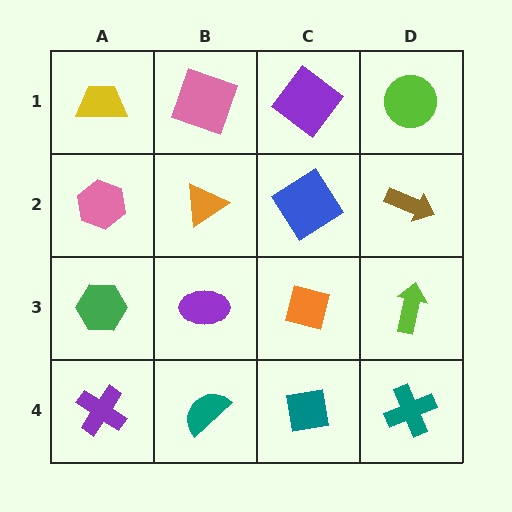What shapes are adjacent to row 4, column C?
An orange square (row 3, column C), a teal semicircle (row 4, column B), a teal cross (row 4, column D).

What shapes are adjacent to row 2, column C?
A purple diamond (row 1, column C), an orange square (row 3, column C), an orange triangle (row 2, column B), a brown arrow (row 2, column D).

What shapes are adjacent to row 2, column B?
A pink square (row 1, column B), a purple ellipse (row 3, column B), a pink hexagon (row 2, column A), a blue diamond (row 2, column C).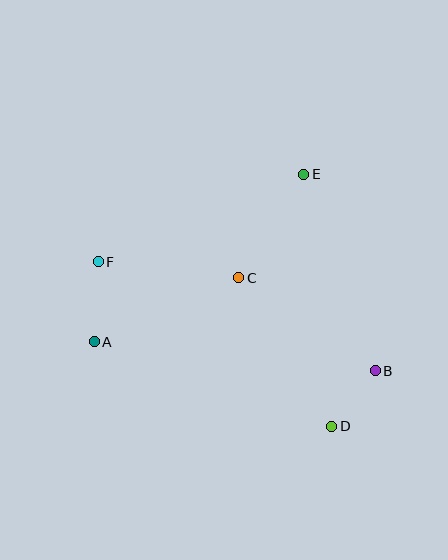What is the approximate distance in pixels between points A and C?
The distance between A and C is approximately 158 pixels.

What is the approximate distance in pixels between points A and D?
The distance between A and D is approximately 252 pixels.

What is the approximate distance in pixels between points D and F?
The distance between D and F is approximately 286 pixels.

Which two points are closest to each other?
Points B and D are closest to each other.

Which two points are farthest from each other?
Points B and F are farthest from each other.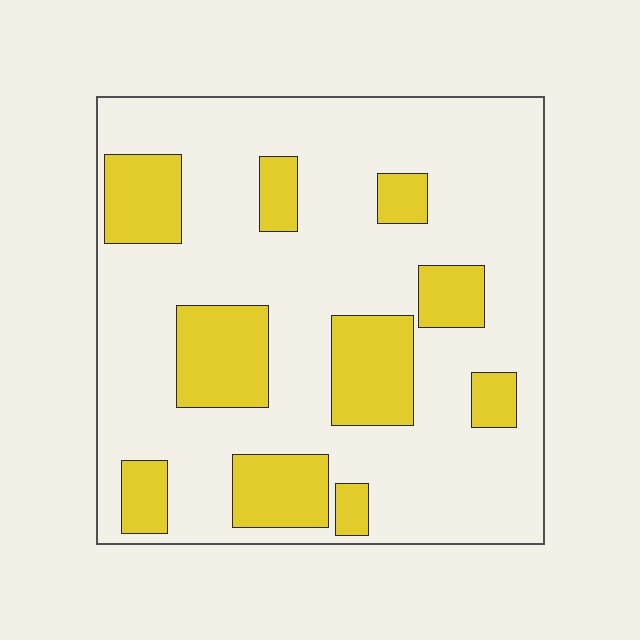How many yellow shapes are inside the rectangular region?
10.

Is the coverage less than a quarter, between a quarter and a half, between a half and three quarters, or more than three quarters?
Between a quarter and a half.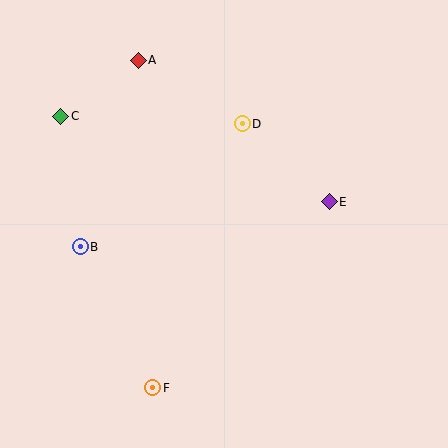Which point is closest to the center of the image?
Point D at (242, 124) is closest to the center.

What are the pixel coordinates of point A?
Point A is at (138, 60).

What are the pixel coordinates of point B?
Point B is at (80, 247).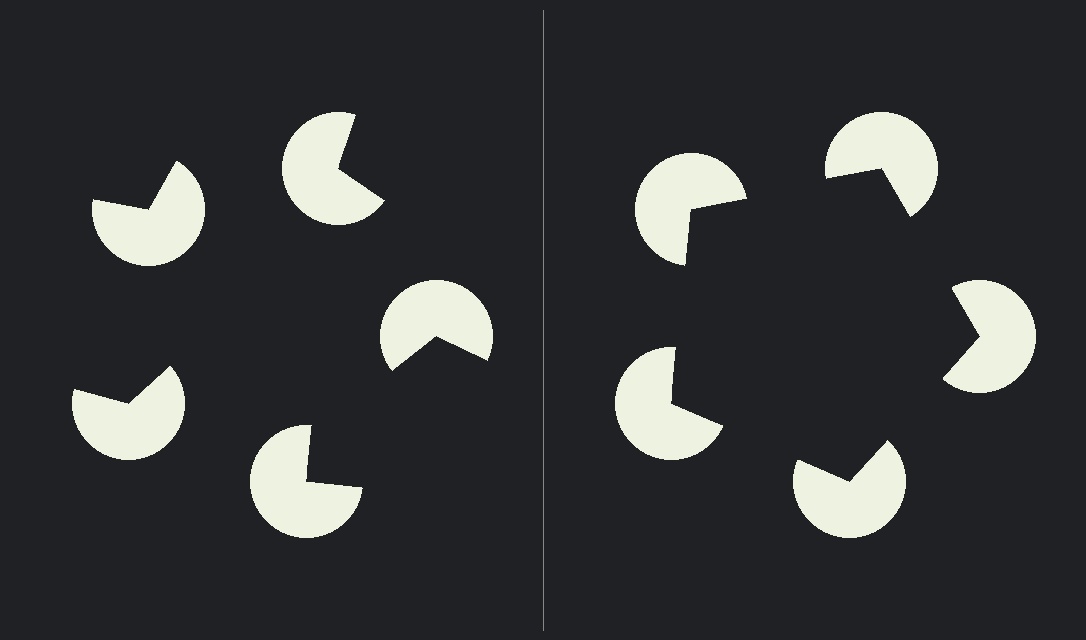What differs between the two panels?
The pac-man discs are positioned identically on both sides; only the wedge orientations differ. On the right they align to a pentagon; on the left they are misaligned.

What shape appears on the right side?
An illusory pentagon.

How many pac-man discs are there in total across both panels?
10 — 5 on each side.